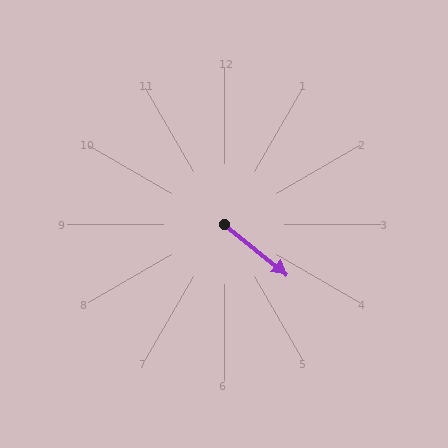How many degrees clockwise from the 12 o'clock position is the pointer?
Approximately 129 degrees.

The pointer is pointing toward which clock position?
Roughly 4 o'clock.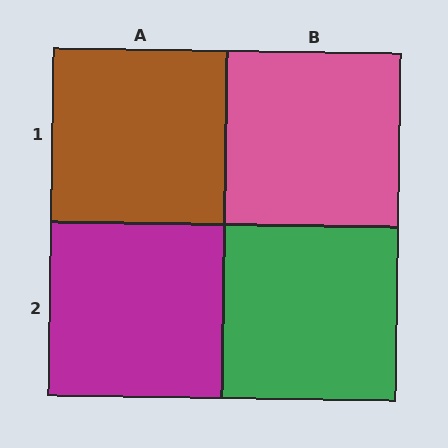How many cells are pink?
1 cell is pink.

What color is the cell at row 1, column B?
Pink.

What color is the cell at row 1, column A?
Brown.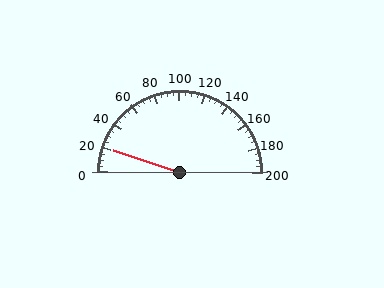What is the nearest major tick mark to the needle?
The nearest major tick mark is 20.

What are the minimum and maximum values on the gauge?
The gauge ranges from 0 to 200.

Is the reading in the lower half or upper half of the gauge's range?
The reading is in the lower half of the range (0 to 200).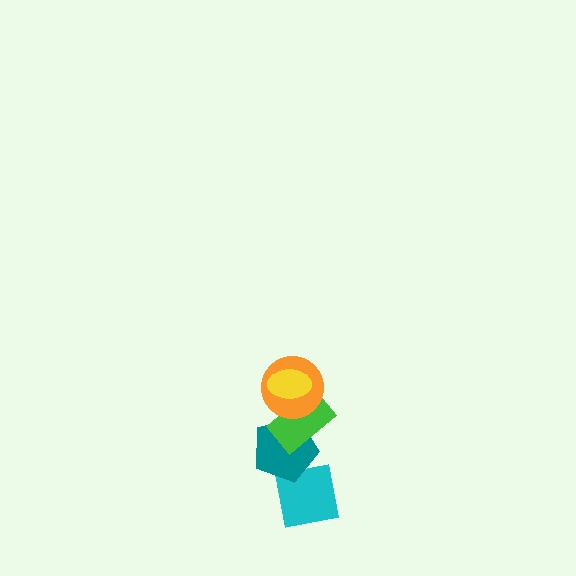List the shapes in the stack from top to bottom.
From top to bottom: the yellow ellipse, the orange circle, the green rectangle, the teal pentagon, the cyan square.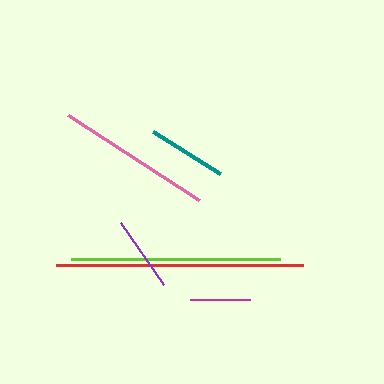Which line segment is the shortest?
The magenta line is the shortest at approximately 60 pixels.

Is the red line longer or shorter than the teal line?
The red line is longer than the teal line.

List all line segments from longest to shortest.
From longest to shortest: red, lime, pink, teal, purple, magenta.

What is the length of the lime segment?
The lime segment is approximately 209 pixels long.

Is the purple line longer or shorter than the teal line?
The teal line is longer than the purple line.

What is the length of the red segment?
The red segment is approximately 247 pixels long.